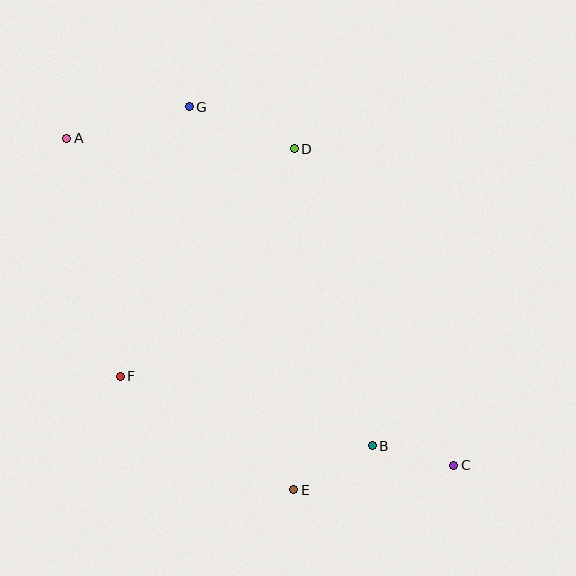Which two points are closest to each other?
Points B and C are closest to each other.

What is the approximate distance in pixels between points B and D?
The distance between B and D is approximately 307 pixels.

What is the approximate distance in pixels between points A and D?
The distance between A and D is approximately 228 pixels.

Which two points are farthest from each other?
Points A and C are farthest from each other.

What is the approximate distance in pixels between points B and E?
The distance between B and E is approximately 90 pixels.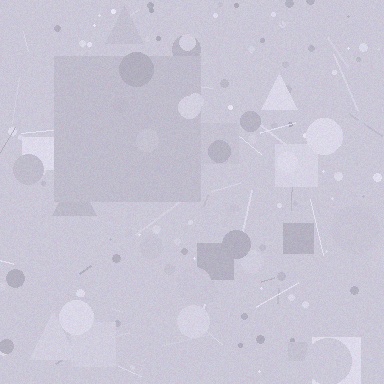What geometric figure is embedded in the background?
A square is embedded in the background.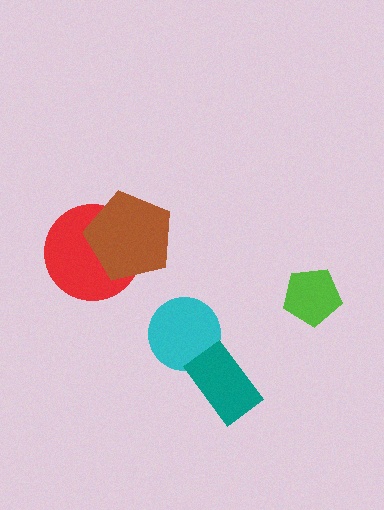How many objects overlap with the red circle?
1 object overlaps with the red circle.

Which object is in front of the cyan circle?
The teal rectangle is in front of the cyan circle.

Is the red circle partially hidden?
Yes, it is partially covered by another shape.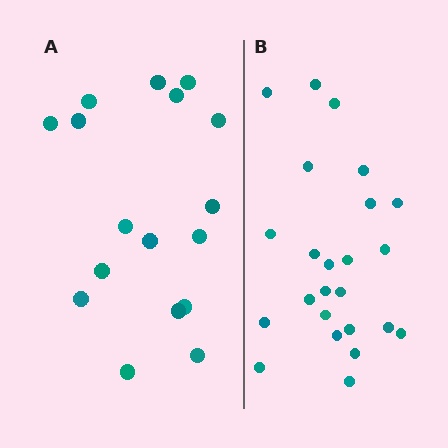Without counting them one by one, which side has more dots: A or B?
Region B (the right region) has more dots.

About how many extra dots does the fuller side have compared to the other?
Region B has roughly 8 or so more dots than region A.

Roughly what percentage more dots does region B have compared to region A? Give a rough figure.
About 40% more.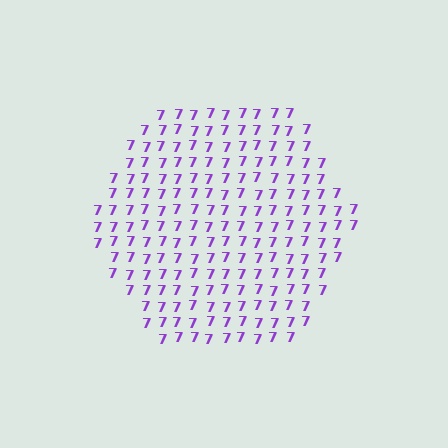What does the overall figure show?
The overall figure shows a hexagon.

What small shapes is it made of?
It is made of small digit 7's.